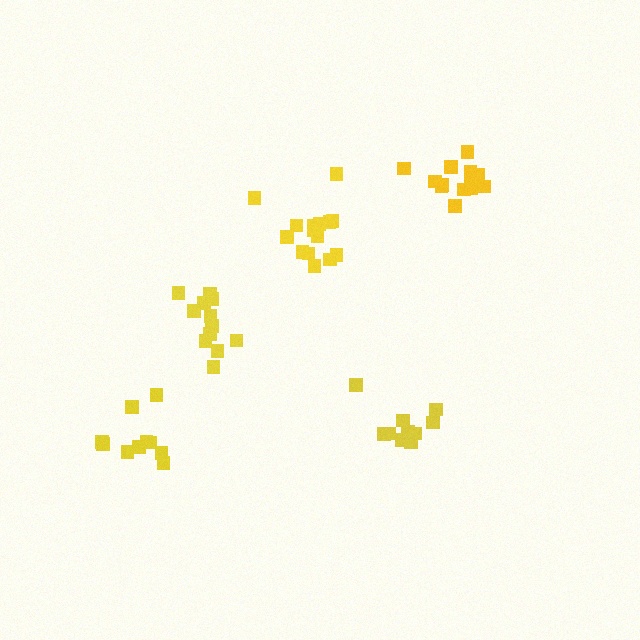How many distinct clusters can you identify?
There are 5 distinct clusters.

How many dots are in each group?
Group 1: 12 dots, Group 2: 15 dots, Group 3: 10 dots, Group 4: 10 dots, Group 5: 13 dots (60 total).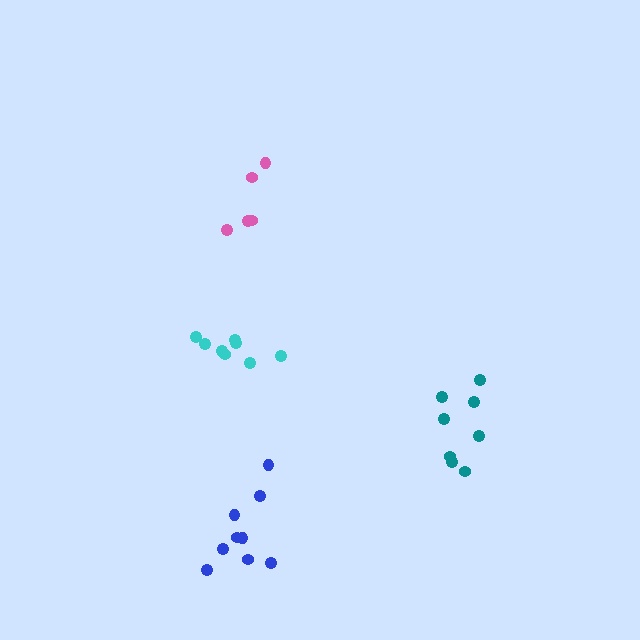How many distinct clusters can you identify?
There are 4 distinct clusters.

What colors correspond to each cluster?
The clusters are colored: blue, pink, teal, cyan.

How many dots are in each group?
Group 1: 9 dots, Group 2: 5 dots, Group 3: 8 dots, Group 4: 8 dots (30 total).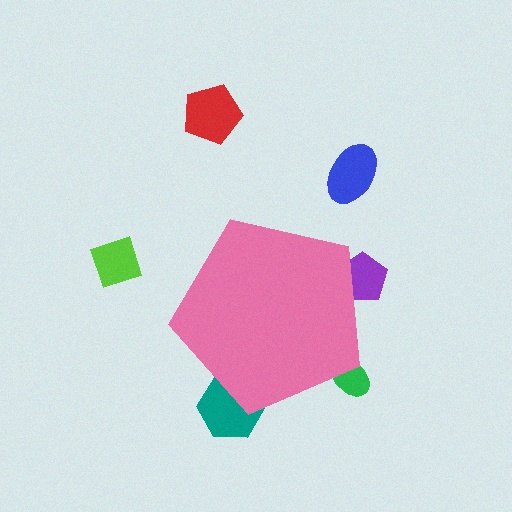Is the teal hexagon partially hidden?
Yes, the teal hexagon is partially hidden behind the pink pentagon.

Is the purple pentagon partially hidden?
Yes, the purple pentagon is partially hidden behind the pink pentagon.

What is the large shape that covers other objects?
A pink pentagon.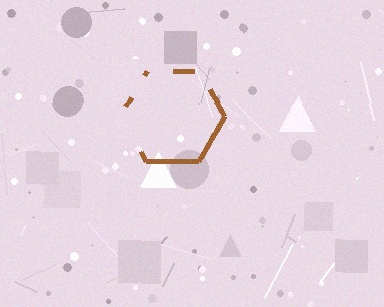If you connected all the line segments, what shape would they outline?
They would outline a hexagon.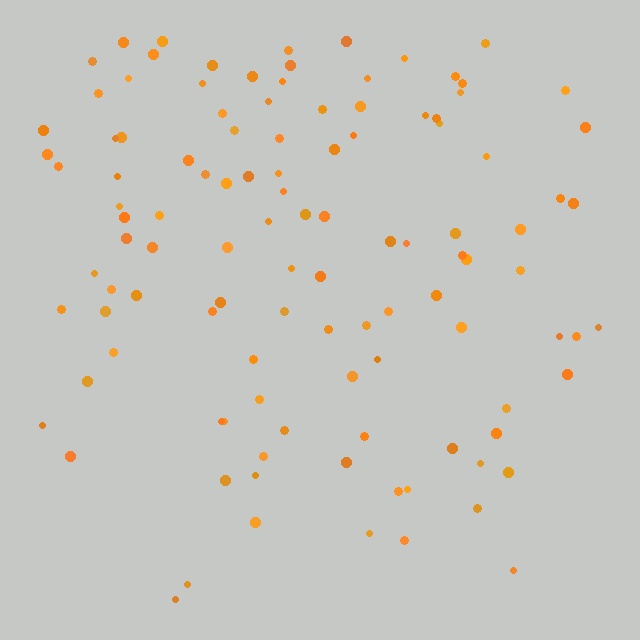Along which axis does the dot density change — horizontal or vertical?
Vertical.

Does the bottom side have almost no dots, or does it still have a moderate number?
Still a moderate number, just noticeably fewer than the top.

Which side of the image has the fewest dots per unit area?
The bottom.